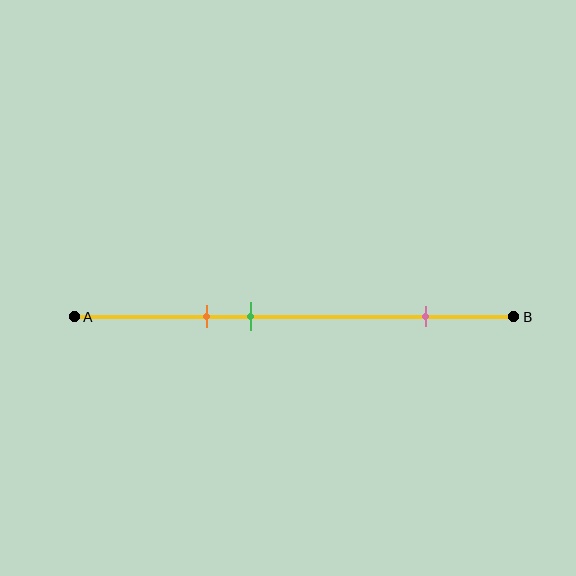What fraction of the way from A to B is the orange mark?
The orange mark is approximately 30% (0.3) of the way from A to B.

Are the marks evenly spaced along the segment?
No, the marks are not evenly spaced.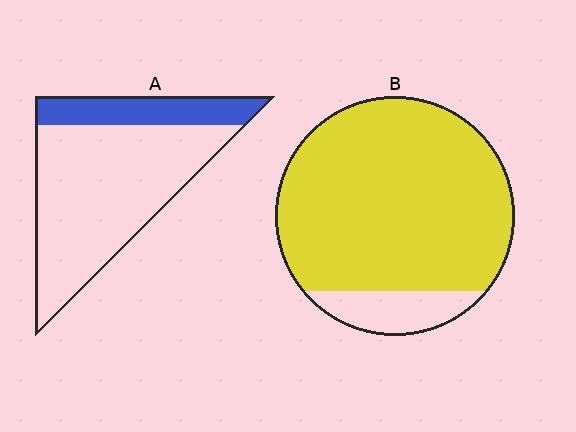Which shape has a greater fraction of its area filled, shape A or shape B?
Shape B.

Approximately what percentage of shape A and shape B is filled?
A is approximately 25% and B is approximately 85%.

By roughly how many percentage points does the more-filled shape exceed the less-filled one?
By roughly 65 percentage points (B over A).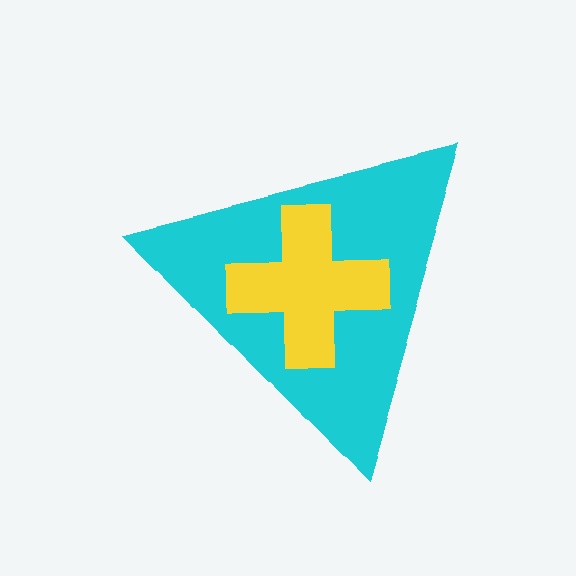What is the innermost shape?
The yellow cross.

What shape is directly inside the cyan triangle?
The yellow cross.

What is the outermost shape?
The cyan triangle.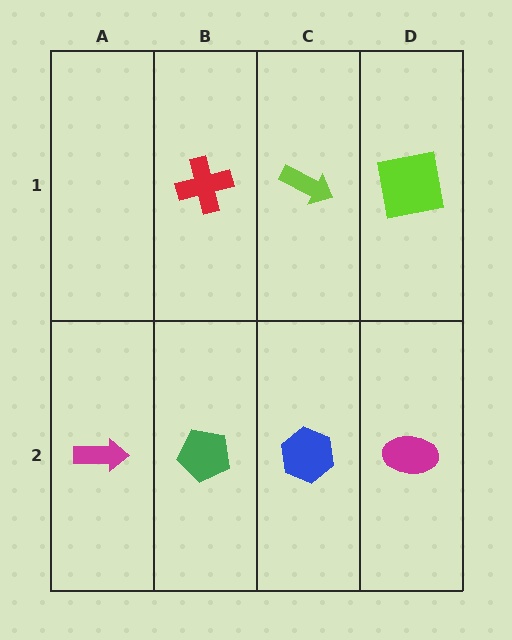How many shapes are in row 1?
3 shapes.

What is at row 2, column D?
A magenta ellipse.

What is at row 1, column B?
A red cross.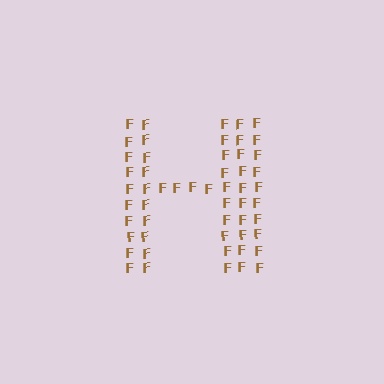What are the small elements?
The small elements are letter F's.